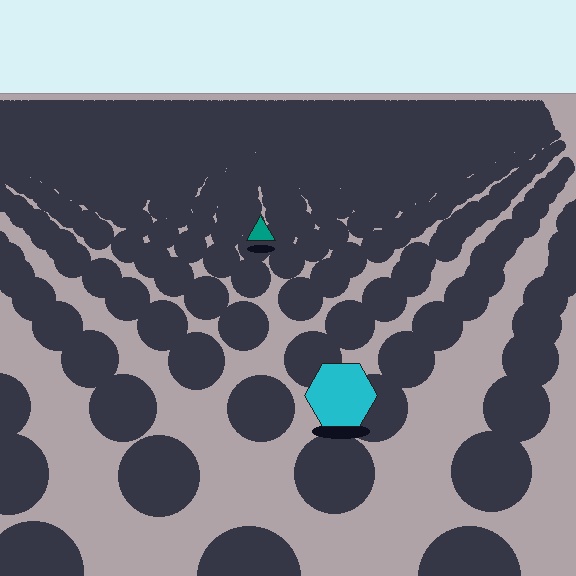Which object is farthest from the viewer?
The teal triangle is farthest from the viewer. It appears smaller and the ground texture around it is denser.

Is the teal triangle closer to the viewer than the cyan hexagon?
No. The cyan hexagon is closer — you can tell from the texture gradient: the ground texture is coarser near it.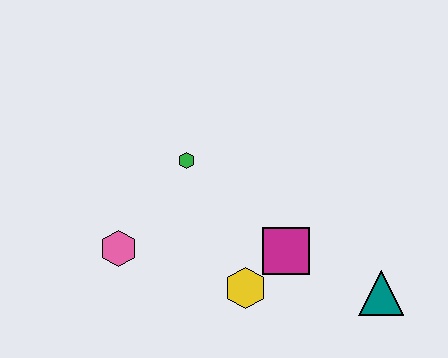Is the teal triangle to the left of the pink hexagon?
No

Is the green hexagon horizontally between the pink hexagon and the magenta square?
Yes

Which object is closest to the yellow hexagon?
The magenta square is closest to the yellow hexagon.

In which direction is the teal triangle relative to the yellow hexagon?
The teal triangle is to the right of the yellow hexagon.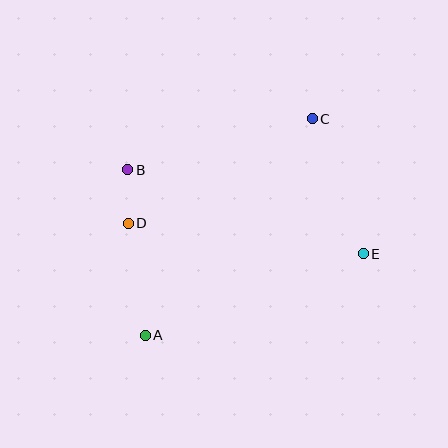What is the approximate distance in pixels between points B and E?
The distance between B and E is approximately 250 pixels.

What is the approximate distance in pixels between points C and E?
The distance between C and E is approximately 145 pixels.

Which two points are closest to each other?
Points B and D are closest to each other.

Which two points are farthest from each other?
Points A and C are farthest from each other.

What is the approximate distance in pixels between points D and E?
The distance between D and E is approximately 237 pixels.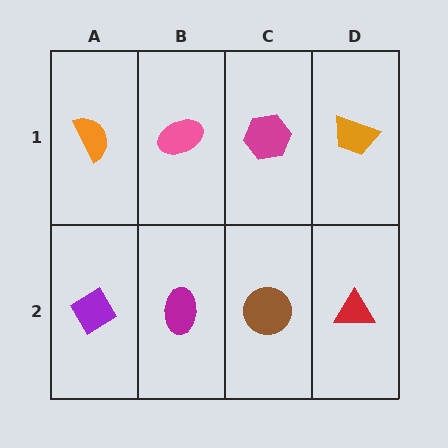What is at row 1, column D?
An orange trapezoid.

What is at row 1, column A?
An orange semicircle.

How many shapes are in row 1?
4 shapes.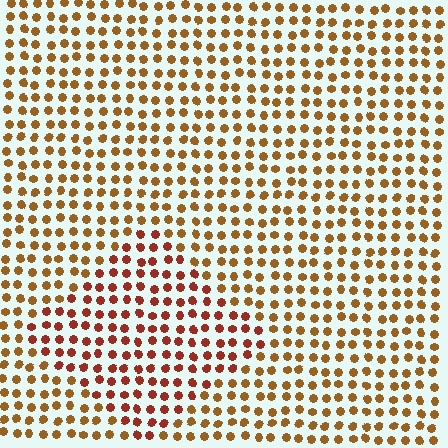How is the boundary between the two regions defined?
The boundary is defined purely by a slight shift in hue (about 28 degrees). Spacing, size, and orientation are identical on both sides.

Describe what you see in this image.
The image is filled with small brown elements in a uniform arrangement. A diamond-shaped region is visible where the elements are tinted to a slightly different hue, forming a subtle color boundary.